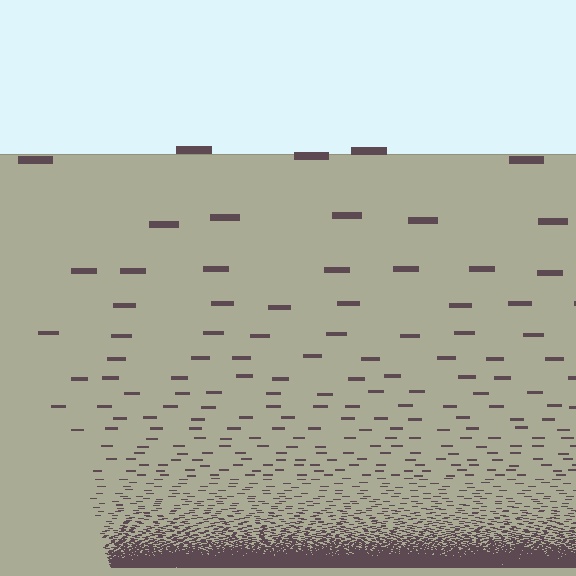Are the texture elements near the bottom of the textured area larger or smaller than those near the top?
Smaller. The gradient is inverted — elements near the bottom are smaller and denser.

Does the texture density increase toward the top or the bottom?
Density increases toward the bottom.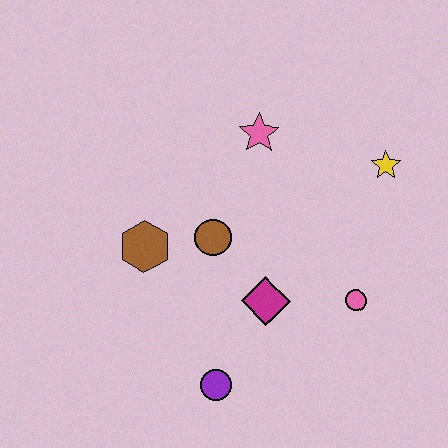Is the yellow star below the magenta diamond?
No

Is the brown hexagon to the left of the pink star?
Yes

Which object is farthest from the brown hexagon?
The yellow star is farthest from the brown hexagon.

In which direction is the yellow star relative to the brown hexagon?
The yellow star is to the right of the brown hexagon.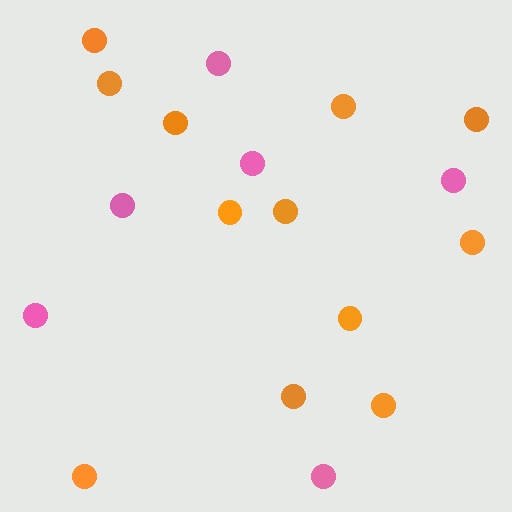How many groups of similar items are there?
There are 2 groups: one group of pink circles (6) and one group of orange circles (12).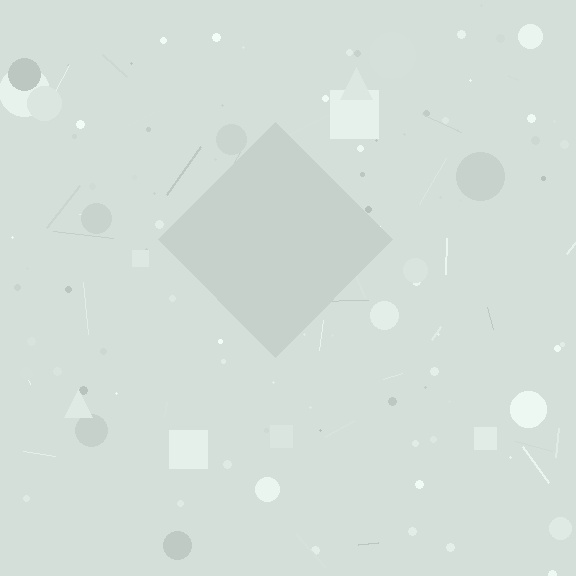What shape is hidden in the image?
A diamond is hidden in the image.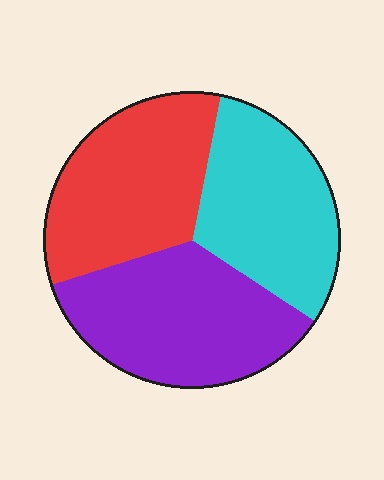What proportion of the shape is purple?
Purple takes up about three eighths (3/8) of the shape.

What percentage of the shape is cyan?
Cyan takes up between a sixth and a third of the shape.